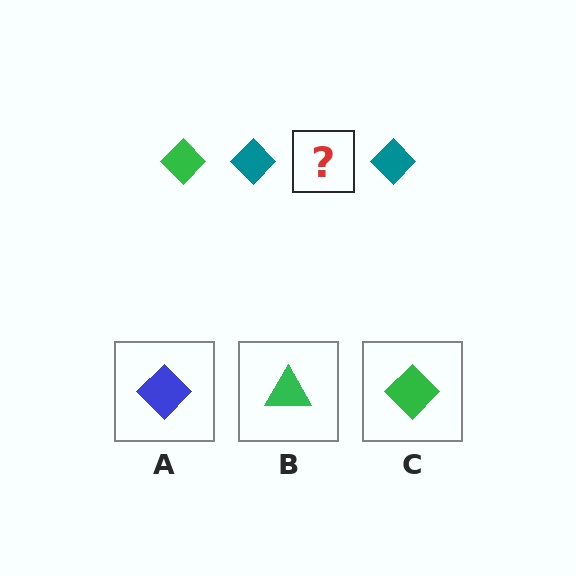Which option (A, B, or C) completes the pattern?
C.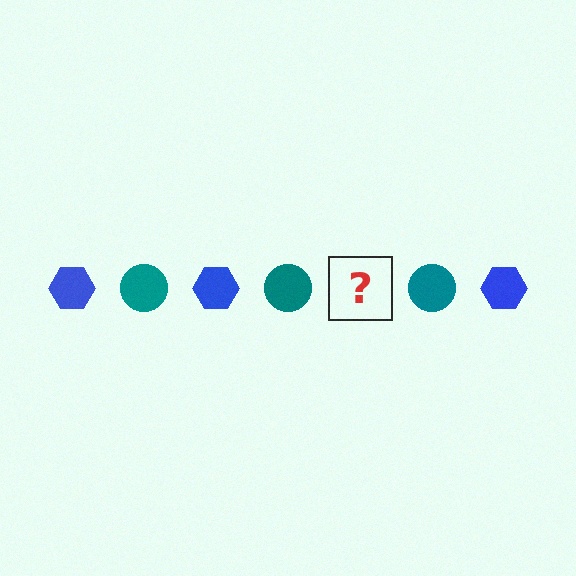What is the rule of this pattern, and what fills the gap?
The rule is that the pattern alternates between blue hexagon and teal circle. The gap should be filled with a blue hexagon.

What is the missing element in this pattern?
The missing element is a blue hexagon.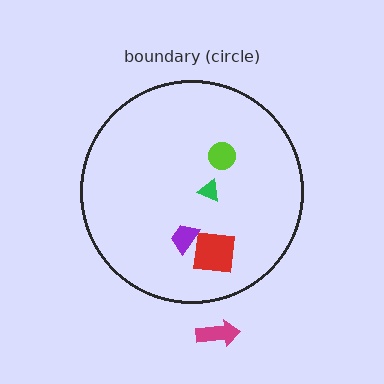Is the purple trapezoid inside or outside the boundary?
Inside.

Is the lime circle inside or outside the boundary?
Inside.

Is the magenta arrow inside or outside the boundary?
Outside.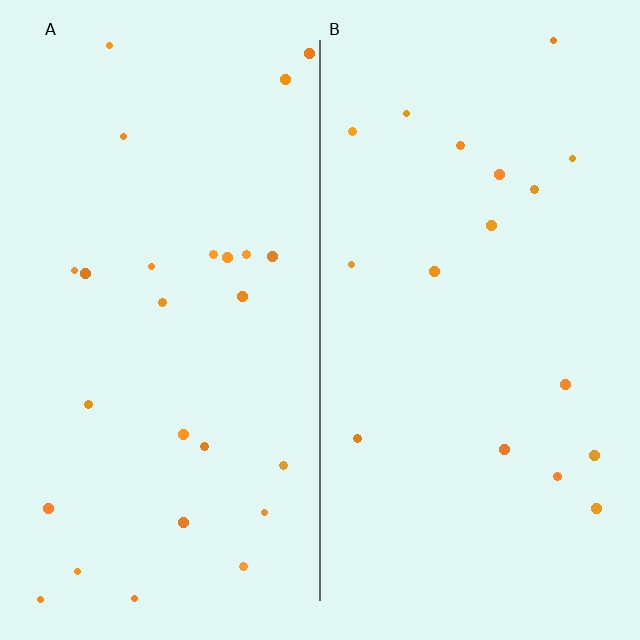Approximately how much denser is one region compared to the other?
Approximately 1.5× — region A over region B.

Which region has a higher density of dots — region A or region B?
A (the left).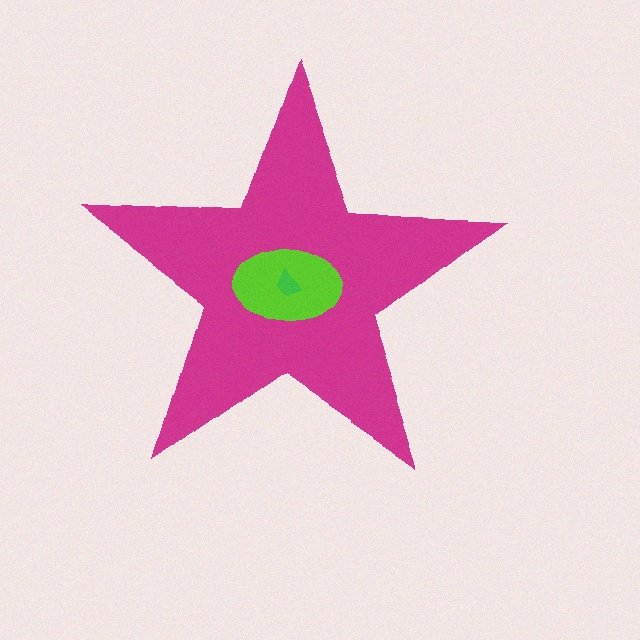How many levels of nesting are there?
3.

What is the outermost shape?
The magenta star.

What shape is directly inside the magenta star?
The lime ellipse.